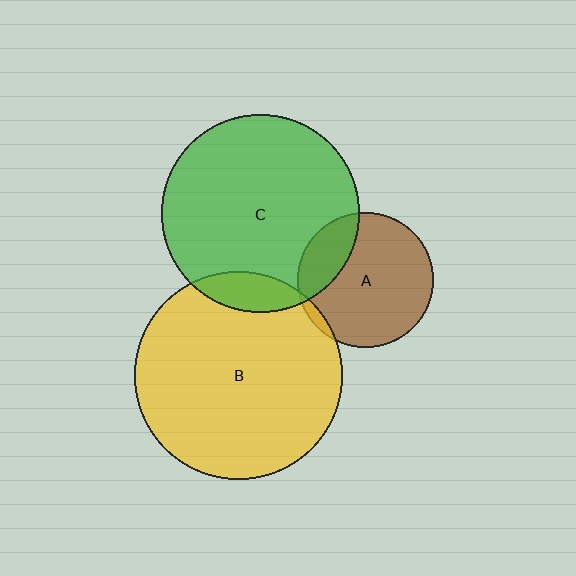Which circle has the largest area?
Circle B (yellow).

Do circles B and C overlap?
Yes.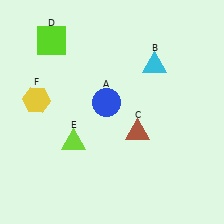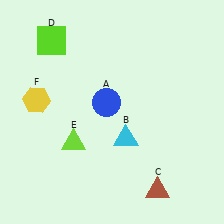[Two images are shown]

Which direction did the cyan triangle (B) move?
The cyan triangle (B) moved down.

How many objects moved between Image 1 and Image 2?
2 objects moved between the two images.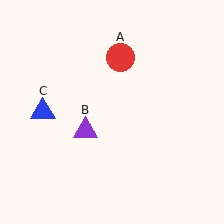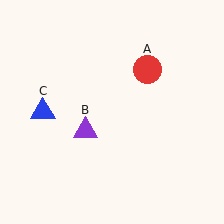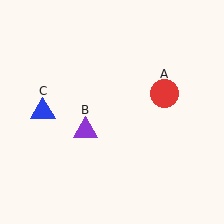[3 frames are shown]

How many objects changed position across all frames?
1 object changed position: red circle (object A).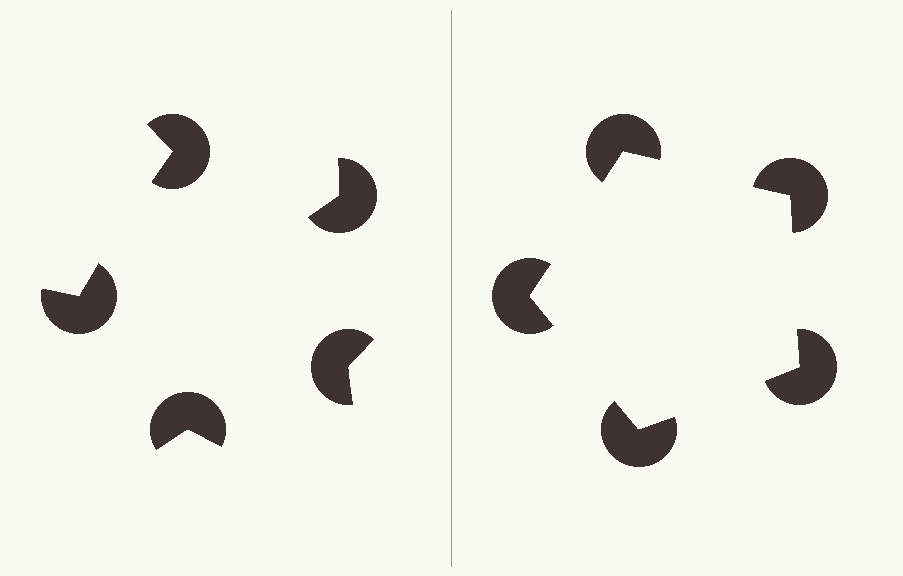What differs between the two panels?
The pac-man discs are positioned identically on both sides; only the wedge orientations differ. On the right they align to a pentagon; on the left they are misaligned.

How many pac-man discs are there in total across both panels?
10 — 5 on each side.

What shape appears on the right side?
An illusory pentagon.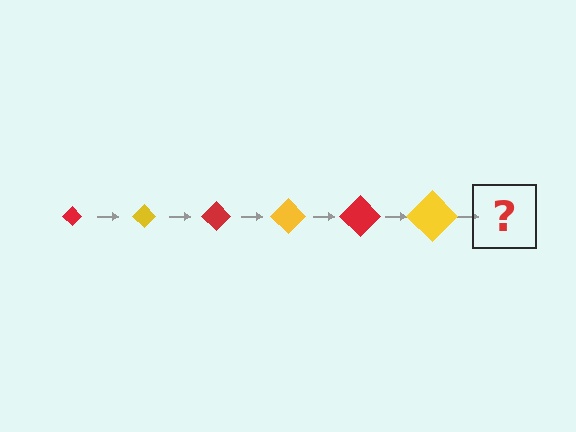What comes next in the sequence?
The next element should be a red diamond, larger than the previous one.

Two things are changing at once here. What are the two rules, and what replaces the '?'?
The two rules are that the diamond grows larger each step and the color cycles through red and yellow. The '?' should be a red diamond, larger than the previous one.